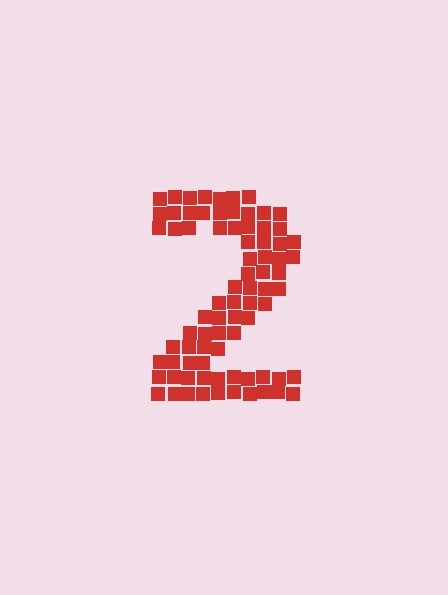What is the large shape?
The large shape is the digit 2.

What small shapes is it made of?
It is made of small squares.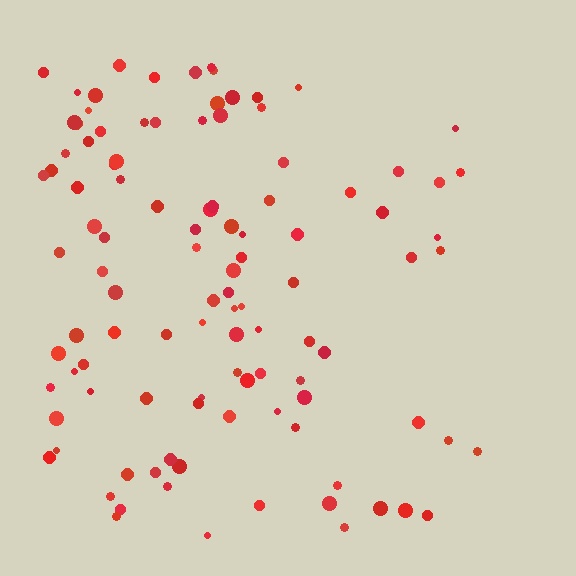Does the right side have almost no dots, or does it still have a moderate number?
Still a moderate number, just noticeably fewer than the left.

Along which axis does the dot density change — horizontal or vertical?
Horizontal.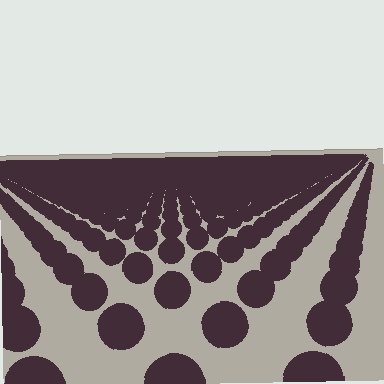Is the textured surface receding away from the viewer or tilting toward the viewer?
The surface is receding away from the viewer. Texture elements get smaller and denser toward the top.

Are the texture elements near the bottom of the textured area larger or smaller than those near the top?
Larger. Near the bottom, elements are closer to the viewer and appear at a bigger on-screen size.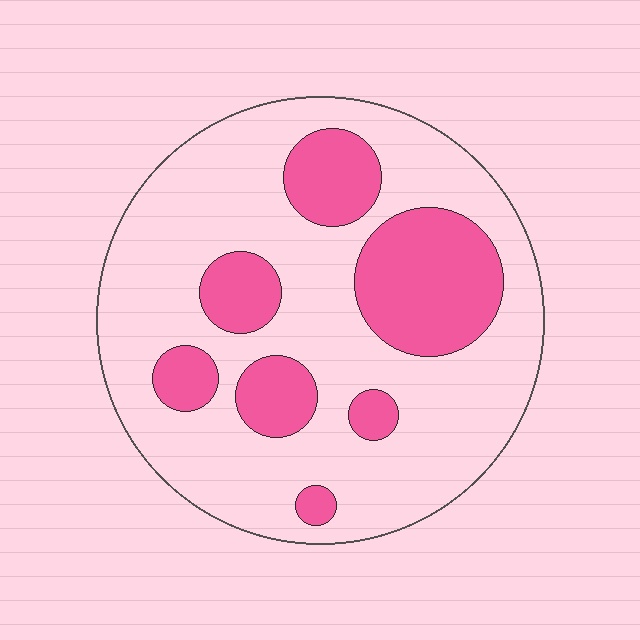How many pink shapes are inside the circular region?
7.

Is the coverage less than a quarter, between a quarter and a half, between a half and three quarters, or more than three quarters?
Between a quarter and a half.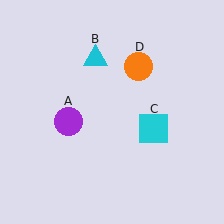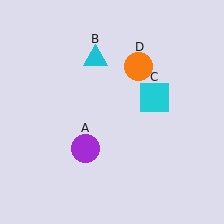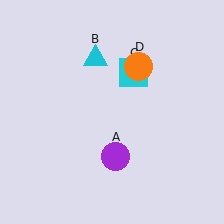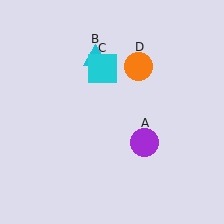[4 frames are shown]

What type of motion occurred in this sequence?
The purple circle (object A), cyan square (object C) rotated counterclockwise around the center of the scene.